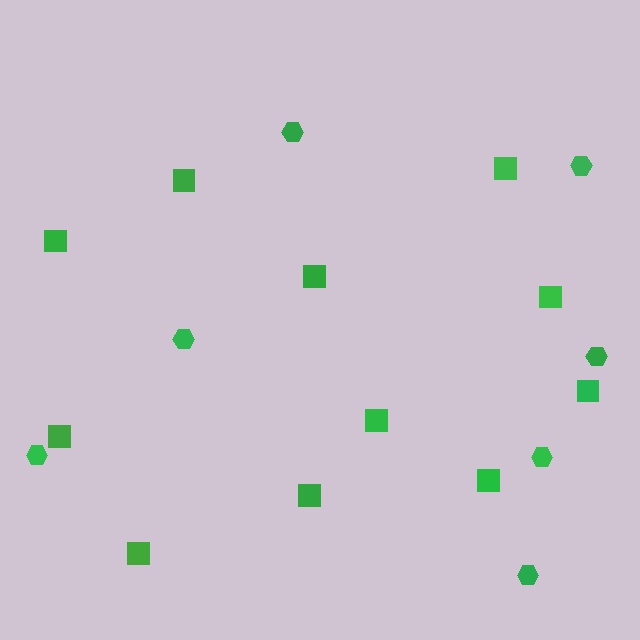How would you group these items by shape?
There are 2 groups: one group of squares (11) and one group of hexagons (7).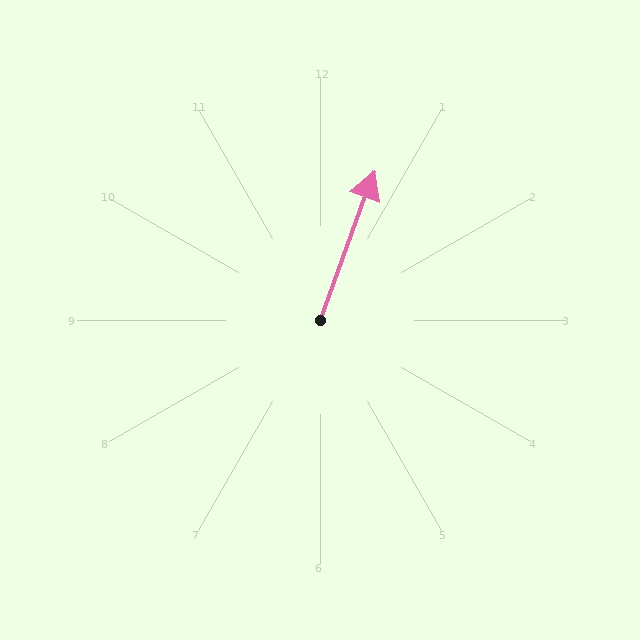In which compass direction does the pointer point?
North.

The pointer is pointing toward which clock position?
Roughly 1 o'clock.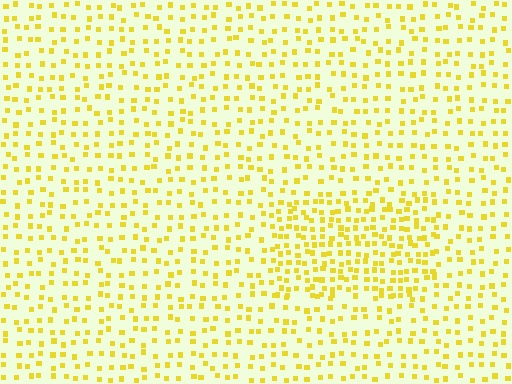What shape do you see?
I see a rectangle.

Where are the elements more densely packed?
The elements are more densely packed inside the rectangle boundary.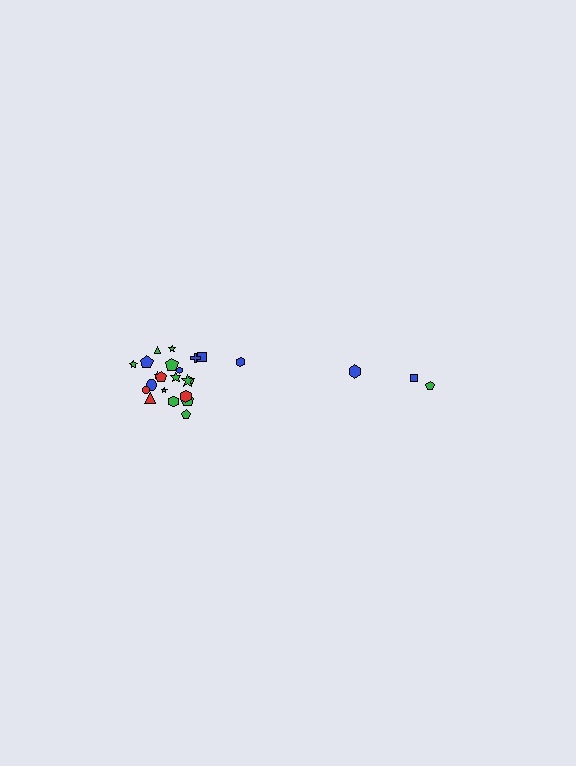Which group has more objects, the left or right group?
The left group.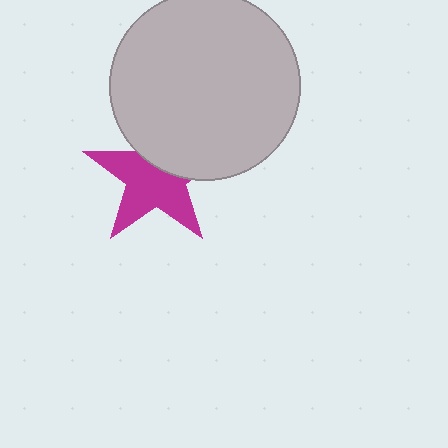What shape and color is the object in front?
The object in front is a light gray circle.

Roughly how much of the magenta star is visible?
About half of it is visible (roughly 63%).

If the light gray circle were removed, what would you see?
You would see the complete magenta star.